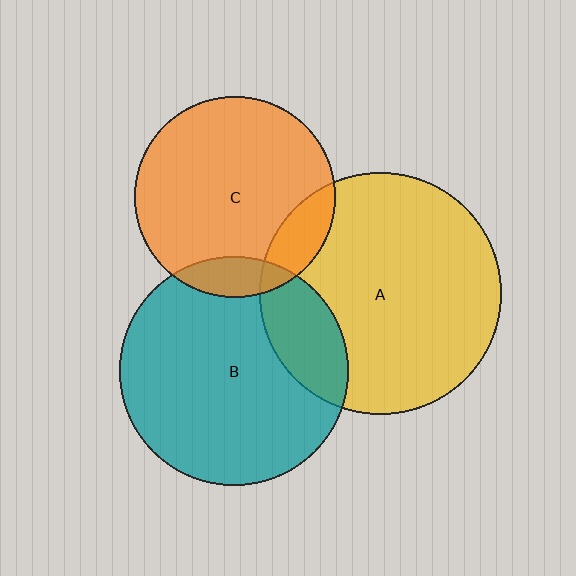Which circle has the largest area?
Circle A (yellow).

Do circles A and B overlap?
Yes.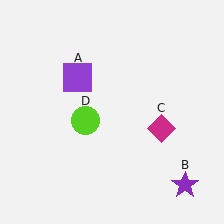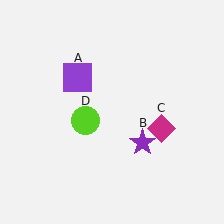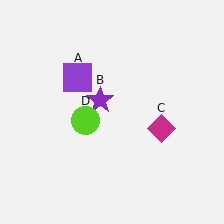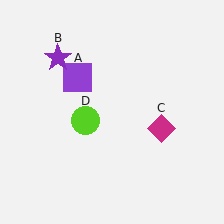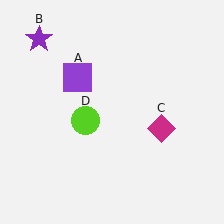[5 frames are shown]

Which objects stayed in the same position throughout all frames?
Purple square (object A) and magenta diamond (object C) and lime circle (object D) remained stationary.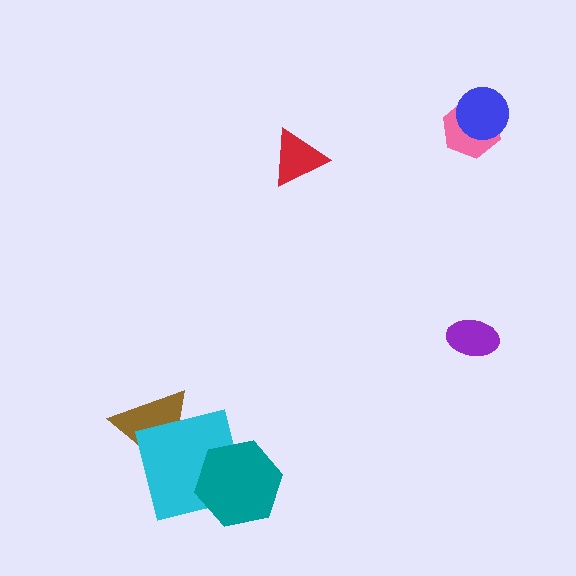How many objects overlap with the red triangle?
0 objects overlap with the red triangle.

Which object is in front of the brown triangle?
The cyan square is in front of the brown triangle.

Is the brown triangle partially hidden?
Yes, it is partially covered by another shape.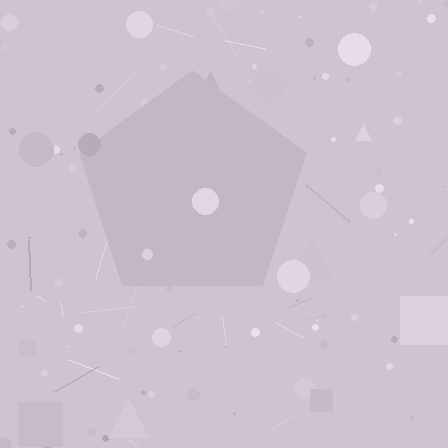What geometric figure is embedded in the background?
A pentagon is embedded in the background.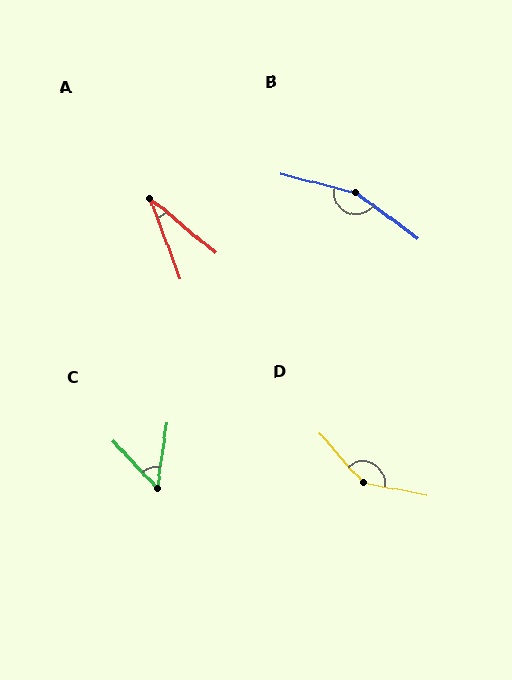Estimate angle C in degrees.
Approximately 52 degrees.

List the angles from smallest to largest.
A (30°), C (52°), D (142°), B (158°).